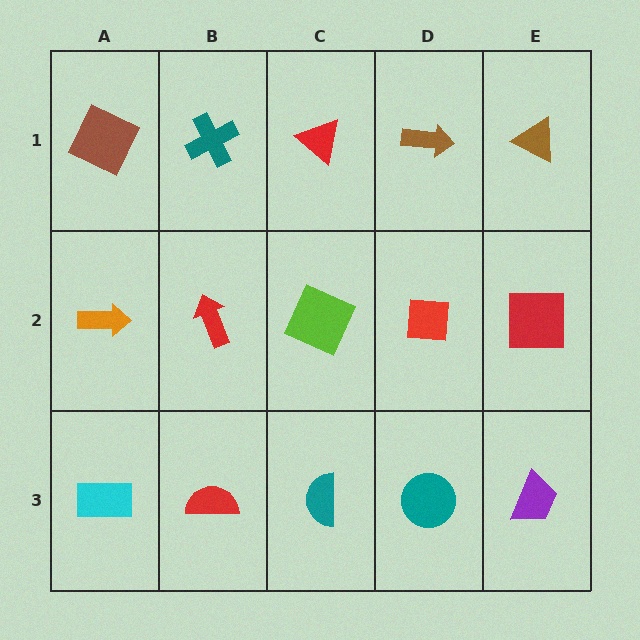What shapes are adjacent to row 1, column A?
An orange arrow (row 2, column A), a teal cross (row 1, column B).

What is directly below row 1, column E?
A red square.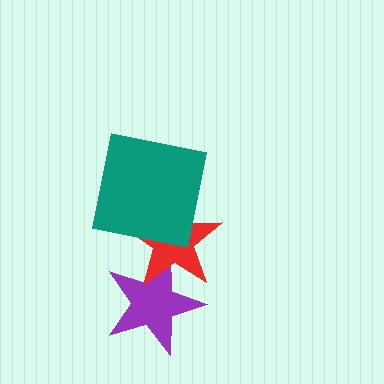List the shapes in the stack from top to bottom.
From top to bottom: the teal square, the red star, the purple star.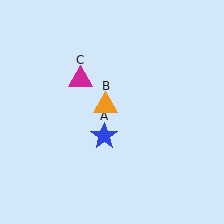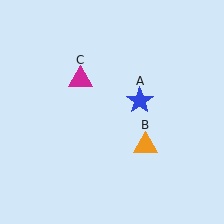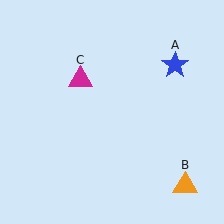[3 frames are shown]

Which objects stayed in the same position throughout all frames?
Magenta triangle (object C) remained stationary.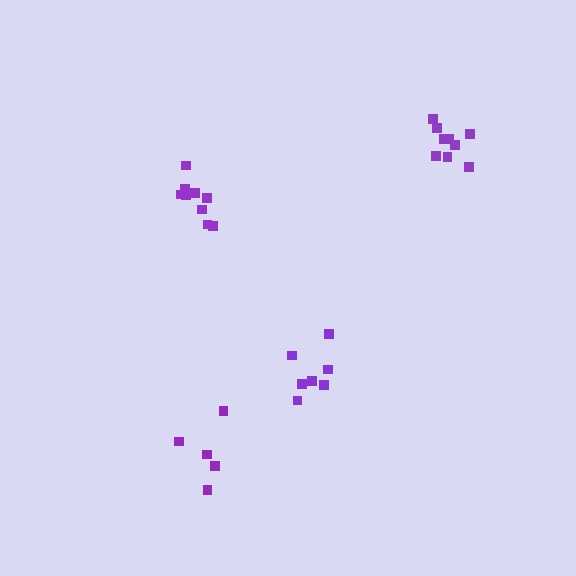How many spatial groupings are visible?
There are 4 spatial groupings.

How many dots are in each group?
Group 1: 9 dots, Group 2: 7 dots, Group 3: 9 dots, Group 4: 5 dots (30 total).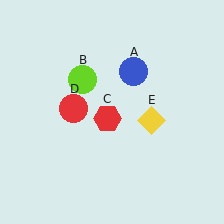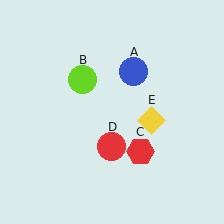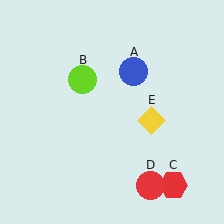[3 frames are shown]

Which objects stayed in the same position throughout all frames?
Blue circle (object A) and lime circle (object B) and yellow diamond (object E) remained stationary.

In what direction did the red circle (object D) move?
The red circle (object D) moved down and to the right.